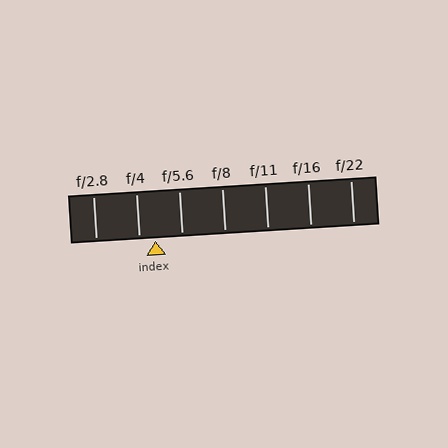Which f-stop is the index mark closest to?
The index mark is closest to f/4.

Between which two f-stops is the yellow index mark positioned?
The index mark is between f/4 and f/5.6.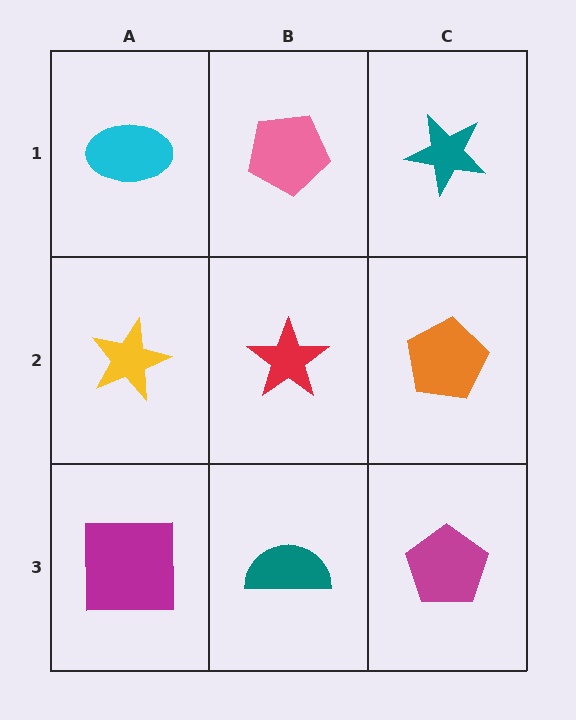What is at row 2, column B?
A red star.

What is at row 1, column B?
A pink pentagon.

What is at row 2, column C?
An orange pentagon.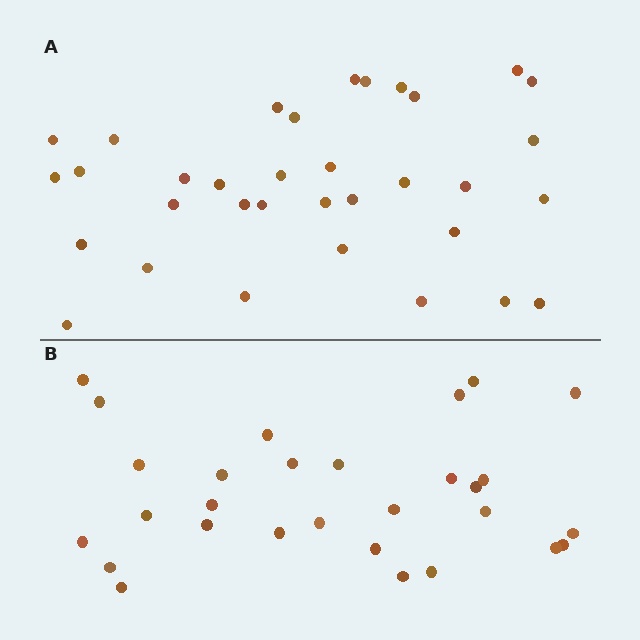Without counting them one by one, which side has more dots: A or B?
Region A (the top region) has more dots.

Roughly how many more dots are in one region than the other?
Region A has about 5 more dots than region B.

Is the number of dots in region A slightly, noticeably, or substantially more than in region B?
Region A has only slightly more — the two regions are fairly close. The ratio is roughly 1.2 to 1.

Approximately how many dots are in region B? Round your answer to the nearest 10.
About 30 dots. (The exact count is 29, which rounds to 30.)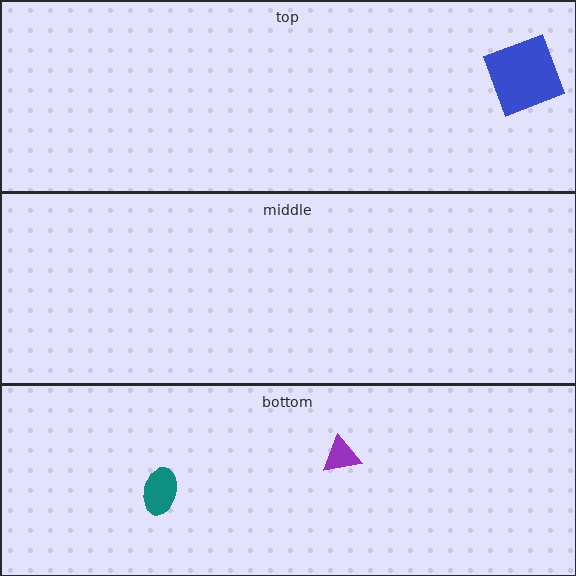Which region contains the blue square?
The top region.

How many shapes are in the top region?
1.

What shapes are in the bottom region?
The purple triangle, the teal ellipse.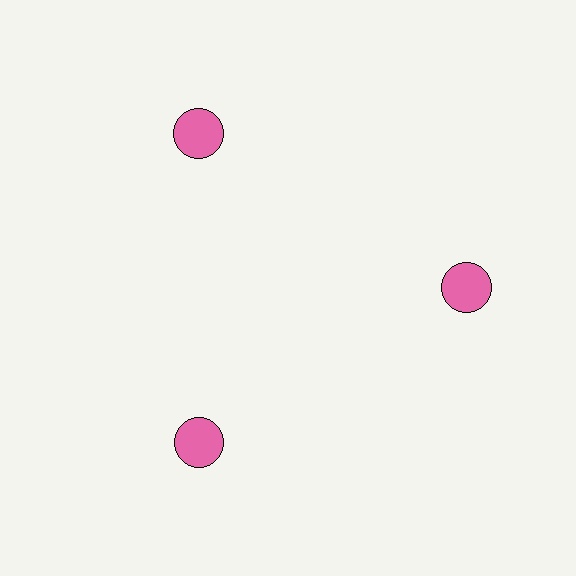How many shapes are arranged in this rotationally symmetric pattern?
There are 3 shapes, arranged in 3 groups of 1.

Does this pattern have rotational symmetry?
Yes, this pattern has 3-fold rotational symmetry. It looks the same after rotating 120 degrees around the center.